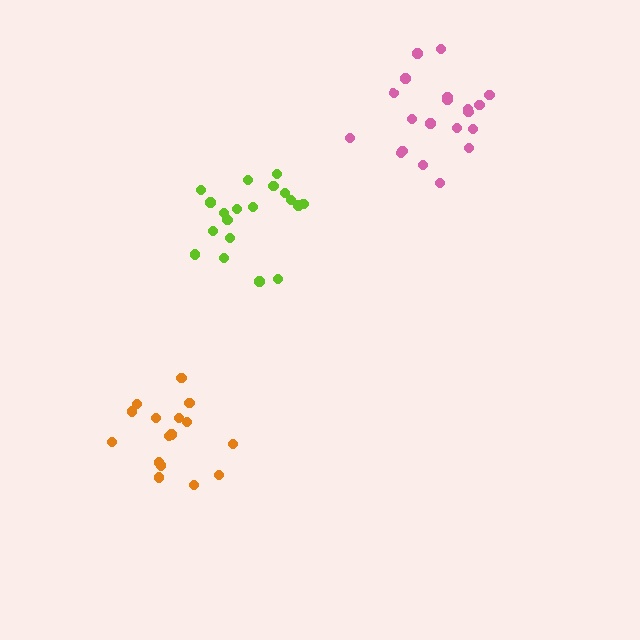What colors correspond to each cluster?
The clusters are colored: pink, lime, orange.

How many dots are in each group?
Group 1: 20 dots, Group 2: 19 dots, Group 3: 16 dots (55 total).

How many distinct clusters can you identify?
There are 3 distinct clusters.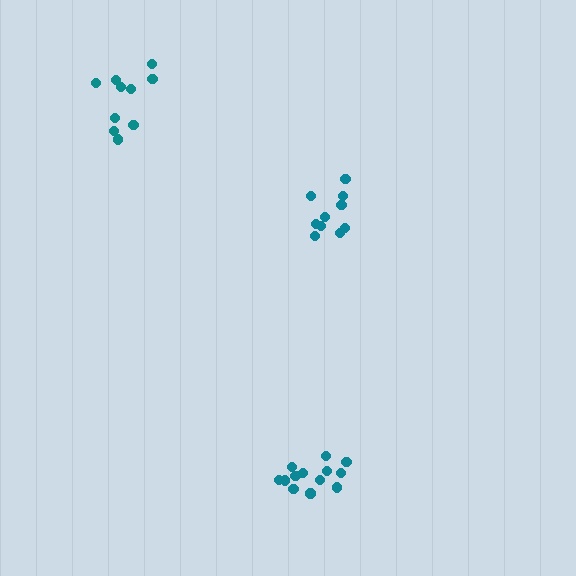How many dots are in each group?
Group 1: 10 dots, Group 2: 13 dots, Group 3: 11 dots (34 total).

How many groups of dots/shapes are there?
There are 3 groups.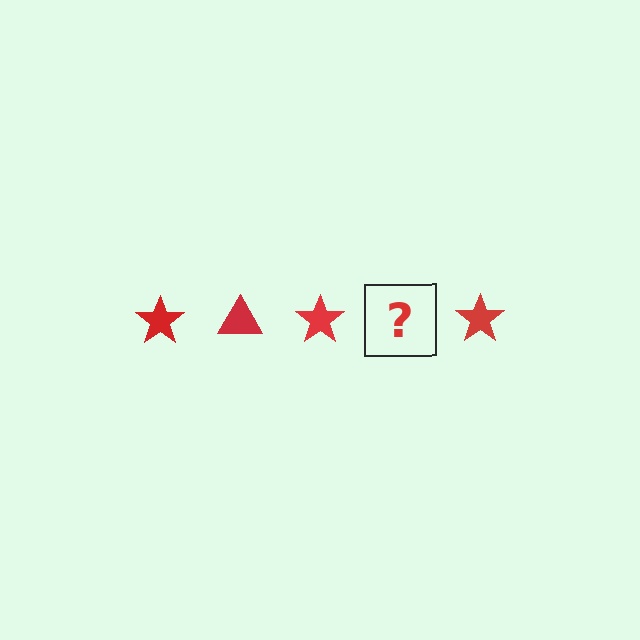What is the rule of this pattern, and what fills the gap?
The rule is that the pattern cycles through star, triangle shapes in red. The gap should be filled with a red triangle.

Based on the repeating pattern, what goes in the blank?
The blank should be a red triangle.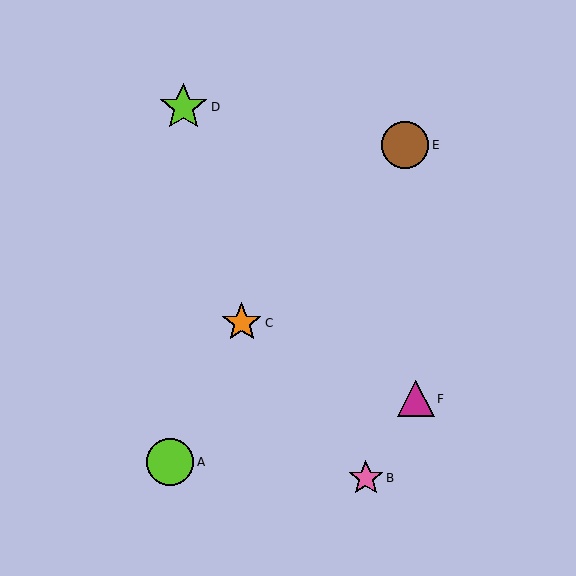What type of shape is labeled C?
Shape C is an orange star.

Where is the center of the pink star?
The center of the pink star is at (366, 478).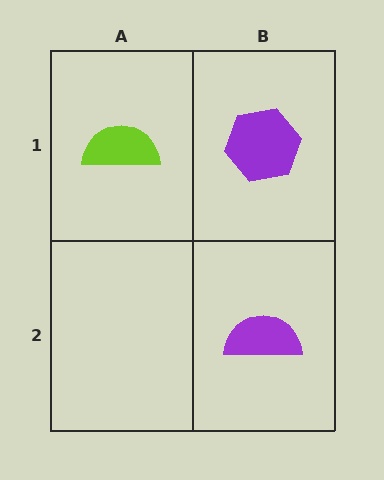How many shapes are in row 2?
1 shape.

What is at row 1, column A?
A lime semicircle.